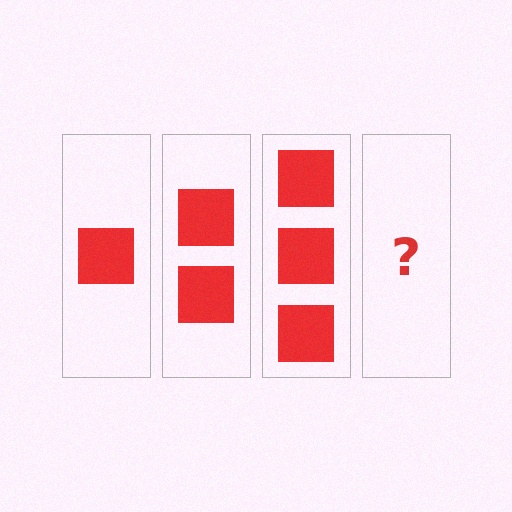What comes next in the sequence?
The next element should be 4 squares.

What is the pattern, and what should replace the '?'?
The pattern is that each step adds one more square. The '?' should be 4 squares.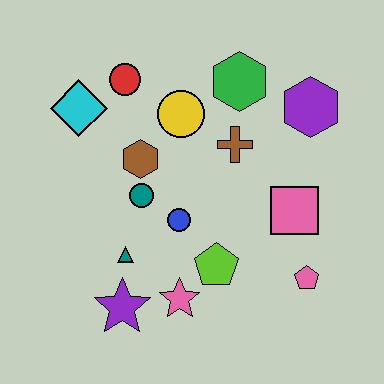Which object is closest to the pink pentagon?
The pink square is closest to the pink pentagon.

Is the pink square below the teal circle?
Yes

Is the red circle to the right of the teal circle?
No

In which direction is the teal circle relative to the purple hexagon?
The teal circle is to the left of the purple hexagon.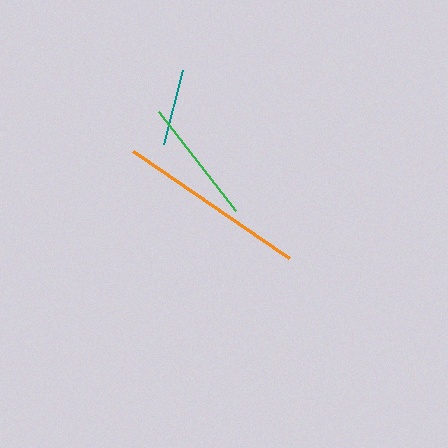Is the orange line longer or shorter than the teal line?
The orange line is longer than the teal line.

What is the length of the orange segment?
The orange segment is approximately 190 pixels long.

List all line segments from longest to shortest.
From longest to shortest: orange, green, teal.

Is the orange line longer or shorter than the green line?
The orange line is longer than the green line.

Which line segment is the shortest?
The teal line is the shortest at approximately 77 pixels.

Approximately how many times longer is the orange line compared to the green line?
The orange line is approximately 1.5 times the length of the green line.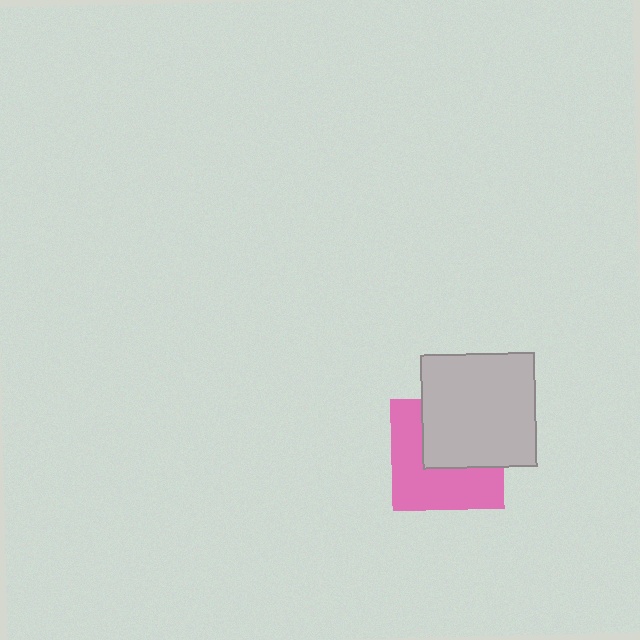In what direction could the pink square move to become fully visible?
The pink square could move toward the lower-left. That would shift it out from behind the light gray square entirely.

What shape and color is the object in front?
The object in front is a light gray square.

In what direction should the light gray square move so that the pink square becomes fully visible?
The light gray square should move toward the upper-right. That is the shortest direction to clear the overlap and leave the pink square fully visible.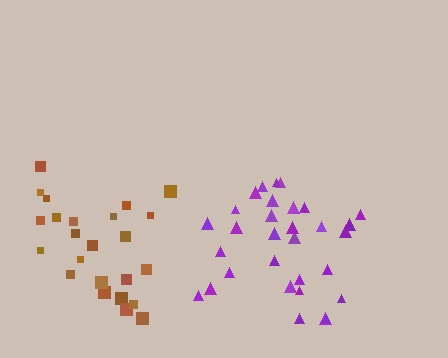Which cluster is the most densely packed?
Purple.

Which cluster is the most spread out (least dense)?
Brown.